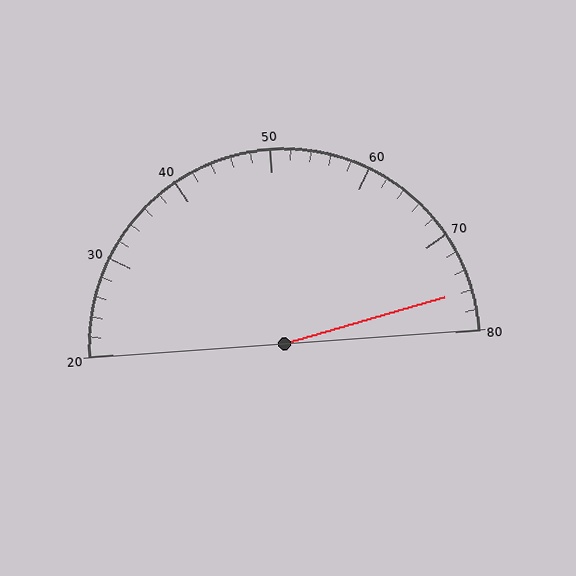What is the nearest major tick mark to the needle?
The nearest major tick mark is 80.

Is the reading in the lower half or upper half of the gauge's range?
The reading is in the upper half of the range (20 to 80).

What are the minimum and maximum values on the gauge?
The gauge ranges from 20 to 80.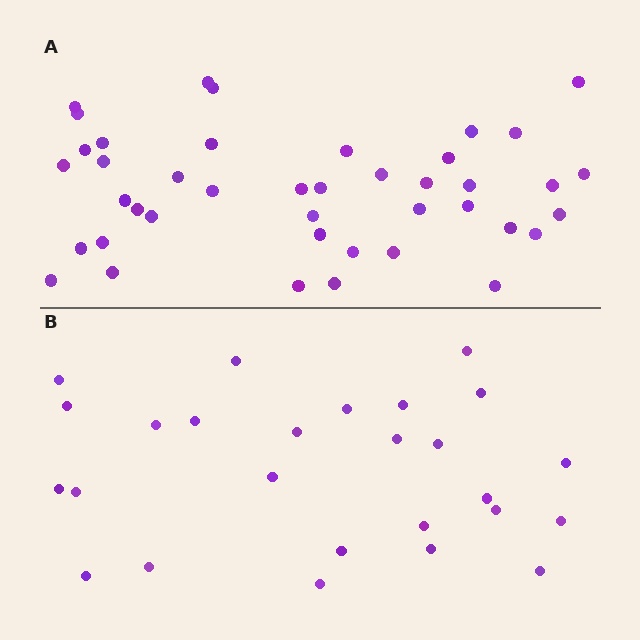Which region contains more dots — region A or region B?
Region A (the top region) has more dots.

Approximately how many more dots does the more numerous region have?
Region A has approximately 15 more dots than region B.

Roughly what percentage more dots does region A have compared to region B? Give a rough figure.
About 60% more.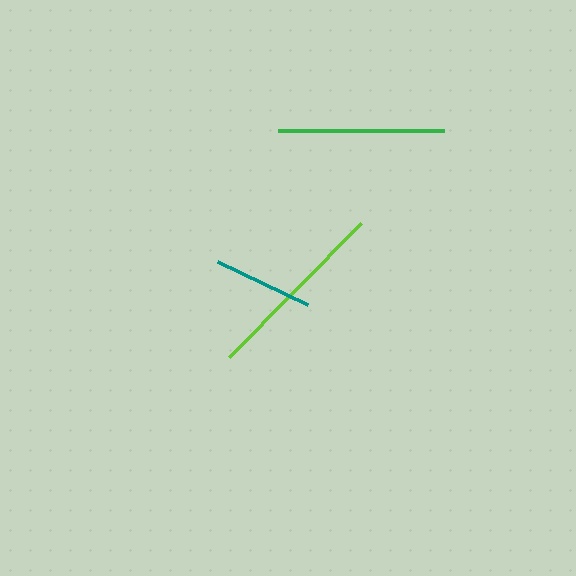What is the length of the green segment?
The green segment is approximately 166 pixels long.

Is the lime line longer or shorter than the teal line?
The lime line is longer than the teal line.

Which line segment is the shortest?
The teal line is the shortest at approximately 100 pixels.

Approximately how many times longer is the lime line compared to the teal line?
The lime line is approximately 1.9 times the length of the teal line.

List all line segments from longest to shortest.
From longest to shortest: lime, green, teal.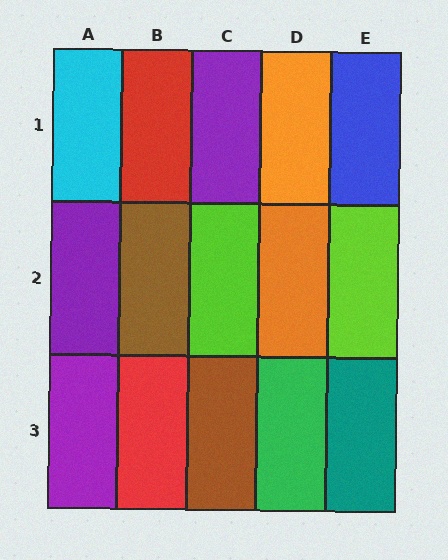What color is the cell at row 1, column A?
Cyan.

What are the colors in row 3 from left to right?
Purple, red, brown, green, teal.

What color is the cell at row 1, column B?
Red.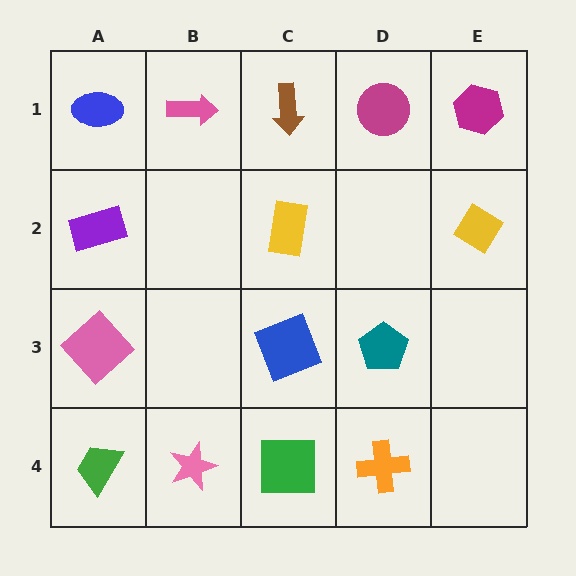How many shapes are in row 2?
3 shapes.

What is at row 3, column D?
A teal pentagon.